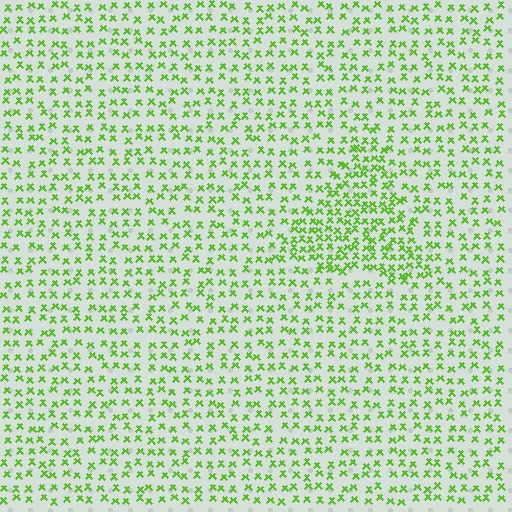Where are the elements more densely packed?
The elements are more densely packed inside the triangle boundary.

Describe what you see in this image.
The image contains small lime elements arranged at two different densities. A triangle-shaped region is visible where the elements are more densely packed than the surrounding area.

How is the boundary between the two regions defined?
The boundary is defined by a change in element density (approximately 1.8x ratio). All elements are the same color, size, and shape.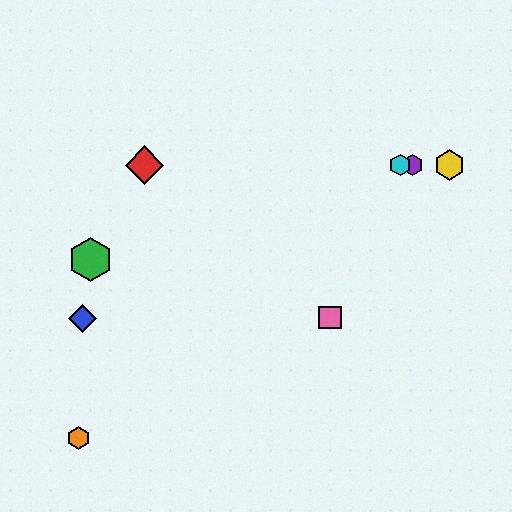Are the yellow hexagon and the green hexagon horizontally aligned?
No, the yellow hexagon is at y≈165 and the green hexagon is at y≈260.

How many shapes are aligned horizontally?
4 shapes (the red diamond, the yellow hexagon, the purple hexagon, the cyan hexagon) are aligned horizontally.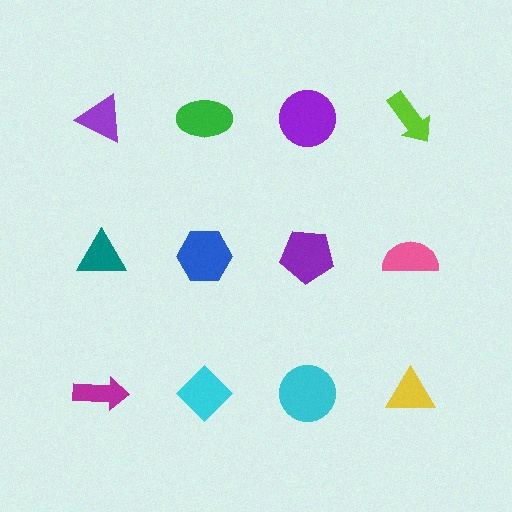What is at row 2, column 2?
A blue hexagon.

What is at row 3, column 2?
A cyan diamond.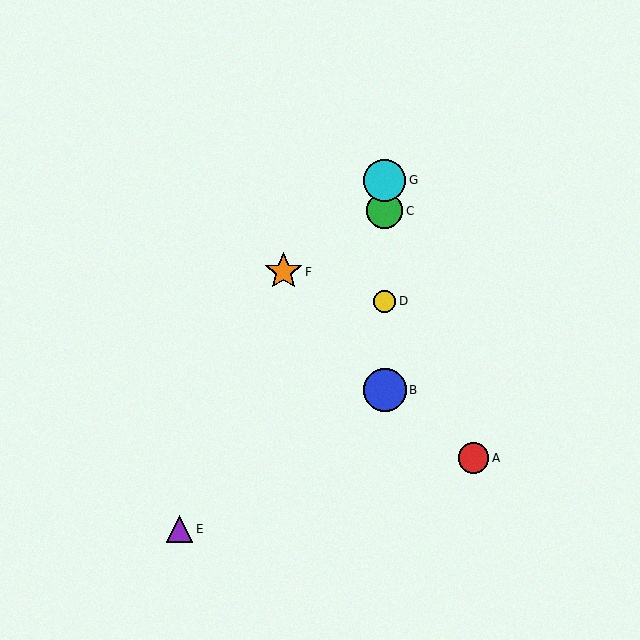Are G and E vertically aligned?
No, G is at x≈385 and E is at x≈179.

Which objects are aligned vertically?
Objects B, C, D, G are aligned vertically.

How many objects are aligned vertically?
4 objects (B, C, D, G) are aligned vertically.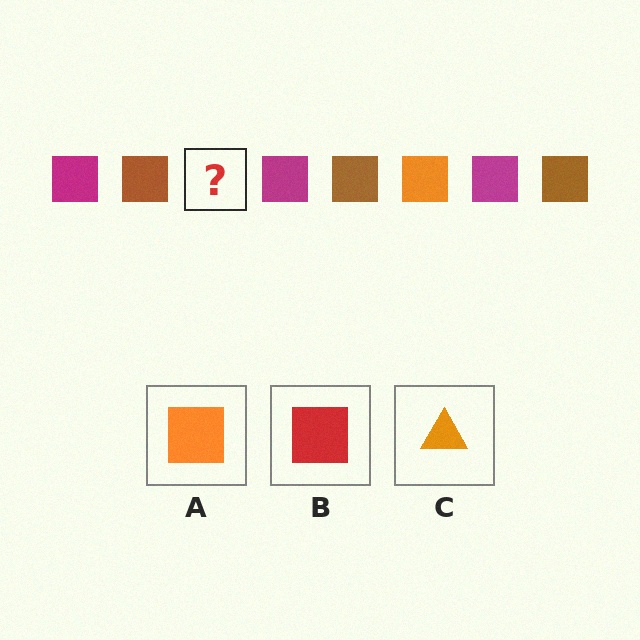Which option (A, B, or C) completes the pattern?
A.